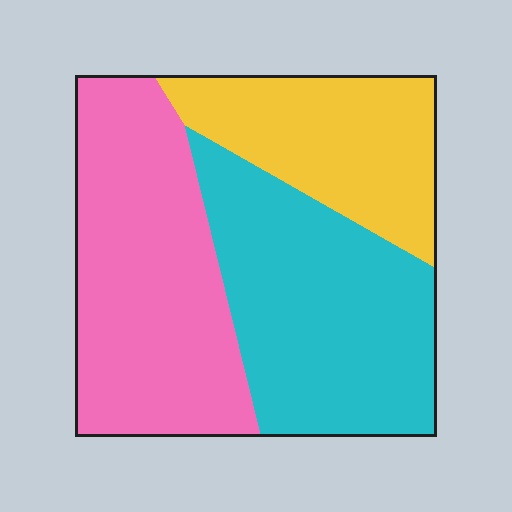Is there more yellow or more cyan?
Cyan.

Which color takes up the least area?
Yellow, at roughly 25%.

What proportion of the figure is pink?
Pink covers around 40% of the figure.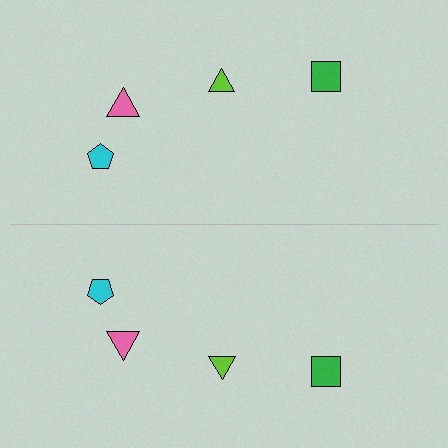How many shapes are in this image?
There are 8 shapes in this image.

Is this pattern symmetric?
Yes, this pattern has bilateral (reflection) symmetry.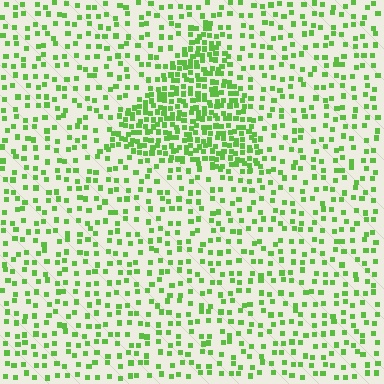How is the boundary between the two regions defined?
The boundary is defined by a change in element density (approximately 2.5x ratio). All elements are the same color, size, and shape.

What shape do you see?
I see a triangle.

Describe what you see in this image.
The image contains small lime elements arranged at two different densities. A triangle-shaped region is visible where the elements are more densely packed than the surrounding area.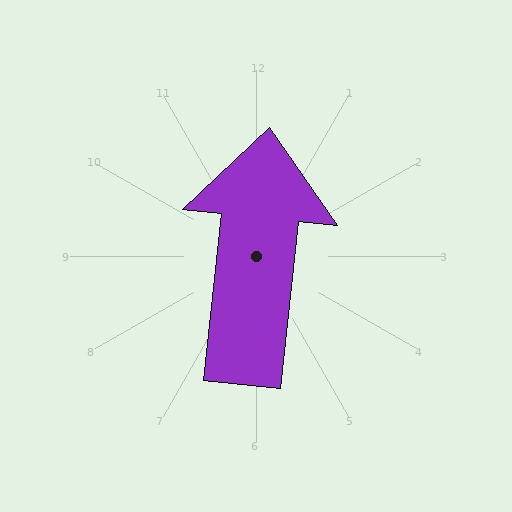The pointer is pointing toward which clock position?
Roughly 12 o'clock.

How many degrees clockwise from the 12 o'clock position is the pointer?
Approximately 6 degrees.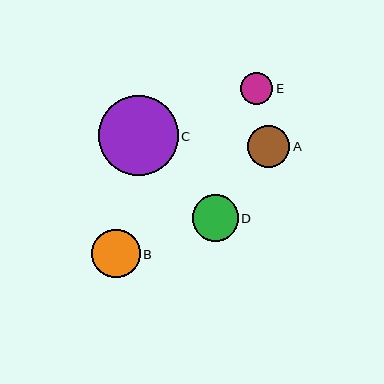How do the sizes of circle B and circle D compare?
Circle B and circle D are approximately the same size.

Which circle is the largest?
Circle C is the largest with a size of approximately 79 pixels.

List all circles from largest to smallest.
From largest to smallest: C, B, D, A, E.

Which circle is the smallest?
Circle E is the smallest with a size of approximately 32 pixels.